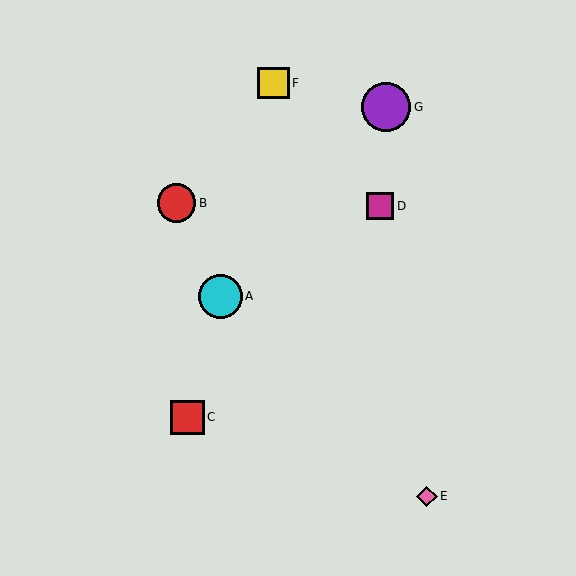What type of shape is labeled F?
Shape F is a yellow square.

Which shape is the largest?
The purple circle (labeled G) is the largest.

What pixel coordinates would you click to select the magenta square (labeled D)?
Click at (380, 206) to select the magenta square D.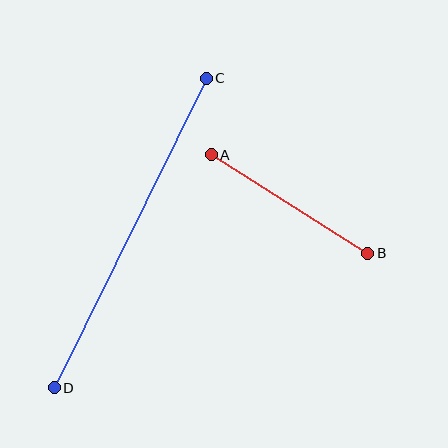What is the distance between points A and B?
The distance is approximately 185 pixels.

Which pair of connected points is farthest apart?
Points C and D are farthest apart.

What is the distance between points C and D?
The distance is approximately 345 pixels.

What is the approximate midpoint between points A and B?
The midpoint is at approximately (290, 204) pixels.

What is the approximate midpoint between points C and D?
The midpoint is at approximately (130, 233) pixels.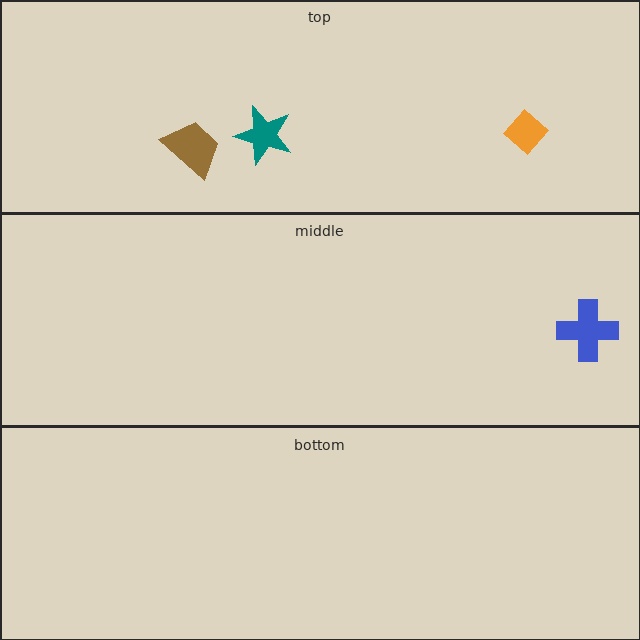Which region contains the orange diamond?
The top region.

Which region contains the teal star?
The top region.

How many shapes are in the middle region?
1.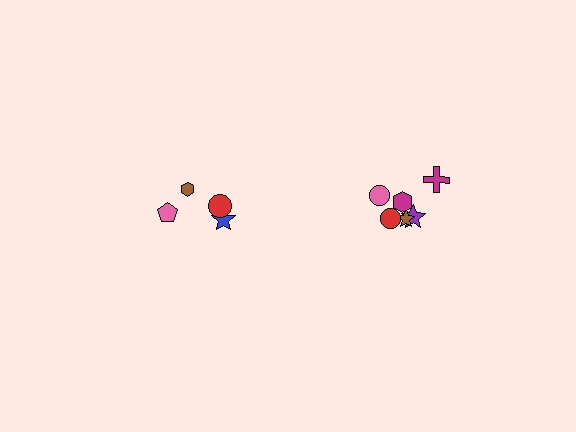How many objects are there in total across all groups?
There are 10 objects.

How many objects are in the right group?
There are 6 objects.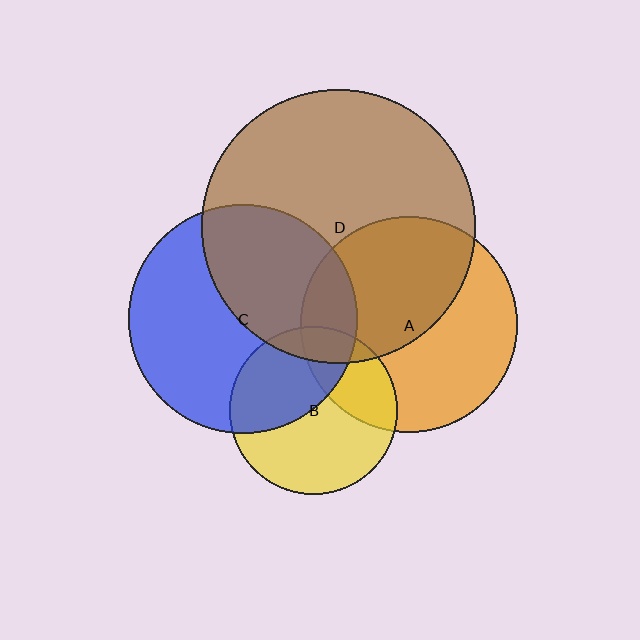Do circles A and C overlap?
Yes.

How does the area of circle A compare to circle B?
Approximately 1.7 times.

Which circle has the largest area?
Circle D (brown).